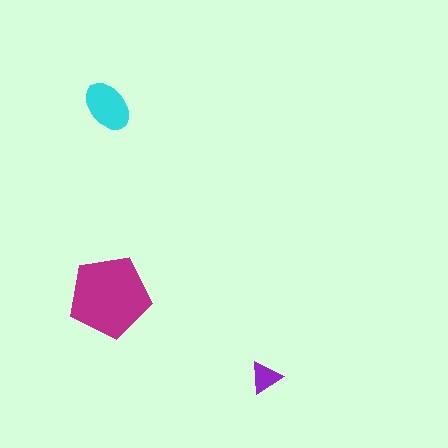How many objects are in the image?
There are 3 objects in the image.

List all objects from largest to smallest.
The magenta pentagon, the cyan ellipse, the purple triangle.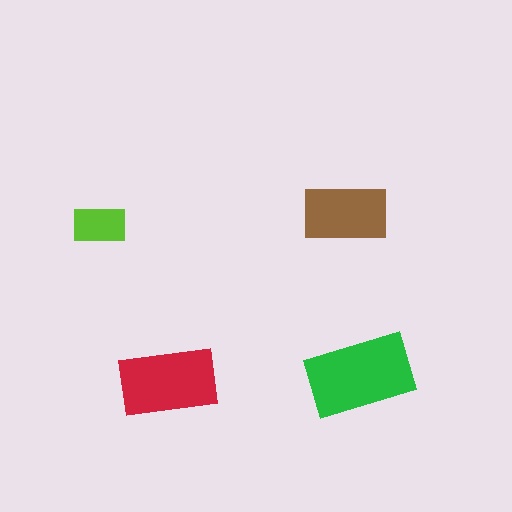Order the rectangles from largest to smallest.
the green one, the red one, the brown one, the lime one.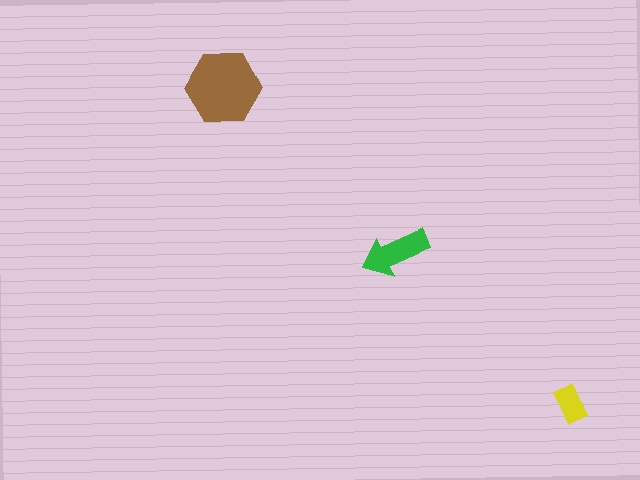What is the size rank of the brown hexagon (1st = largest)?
1st.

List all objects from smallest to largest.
The yellow rectangle, the green arrow, the brown hexagon.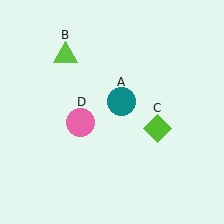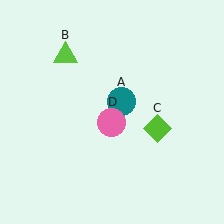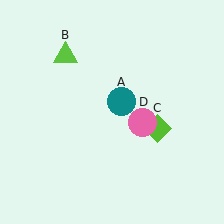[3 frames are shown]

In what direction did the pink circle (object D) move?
The pink circle (object D) moved right.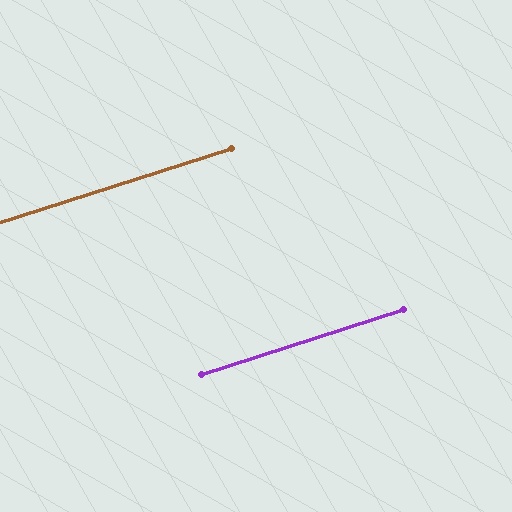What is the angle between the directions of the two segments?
Approximately 0 degrees.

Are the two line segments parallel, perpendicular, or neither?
Parallel — their directions differ by only 0.2°.